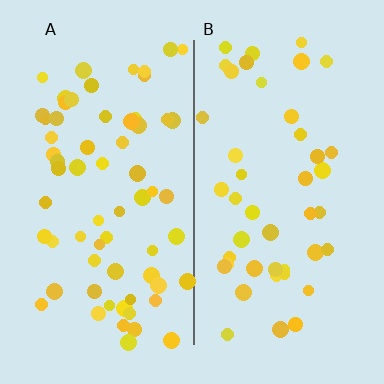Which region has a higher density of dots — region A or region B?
A (the left).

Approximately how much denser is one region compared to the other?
Approximately 1.5× — region A over region B.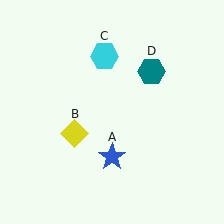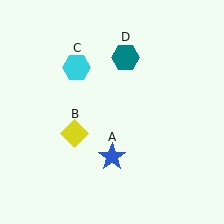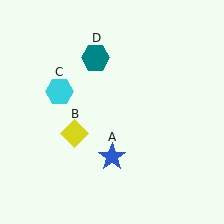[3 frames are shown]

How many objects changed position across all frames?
2 objects changed position: cyan hexagon (object C), teal hexagon (object D).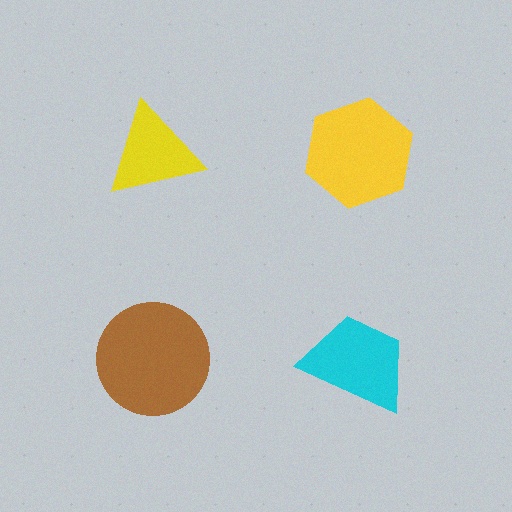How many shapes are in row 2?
2 shapes.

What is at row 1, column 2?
A yellow hexagon.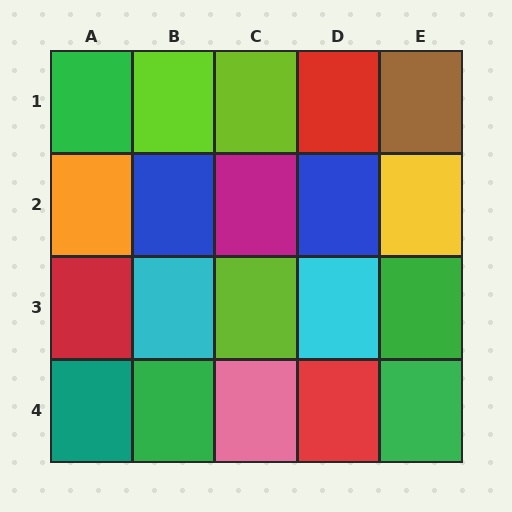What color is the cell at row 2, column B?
Blue.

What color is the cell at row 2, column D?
Blue.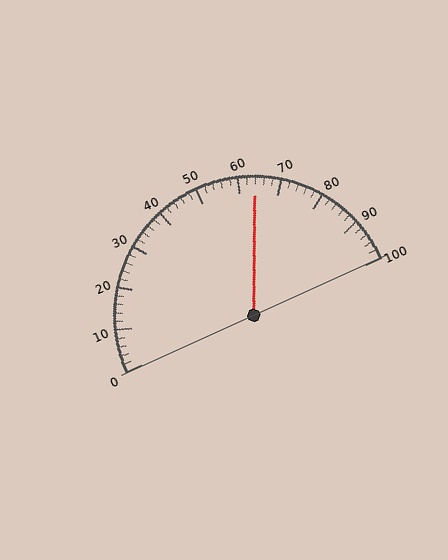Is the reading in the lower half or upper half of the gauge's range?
The reading is in the upper half of the range (0 to 100).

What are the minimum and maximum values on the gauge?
The gauge ranges from 0 to 100.